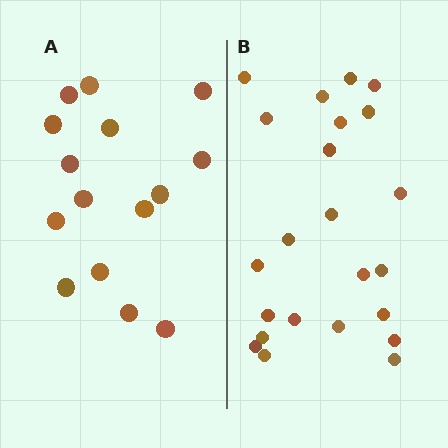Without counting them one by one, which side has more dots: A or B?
Region B (the right region) has more dots.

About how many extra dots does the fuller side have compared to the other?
Region B has roughly 8 or so more dots than region A.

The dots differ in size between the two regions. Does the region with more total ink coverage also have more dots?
No. Region A has more total ink coverage because its dots are larger, but region B actually contains more individual dots. Total area can be misleading — the number of items is what matters here.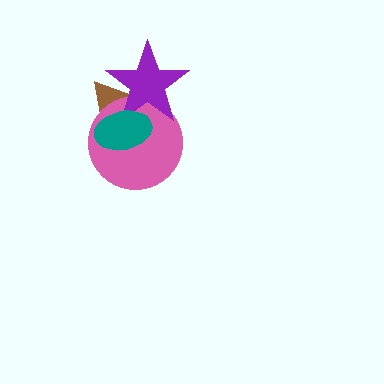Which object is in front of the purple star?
The teal ellipse is in front of the purple star.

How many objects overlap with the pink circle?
3 objects overlap with the pink circle.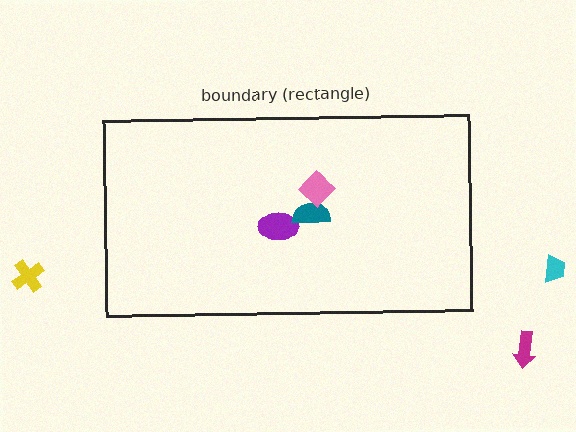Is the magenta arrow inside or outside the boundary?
Outside.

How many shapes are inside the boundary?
3 inside, 3 outside.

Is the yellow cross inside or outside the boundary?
Outside.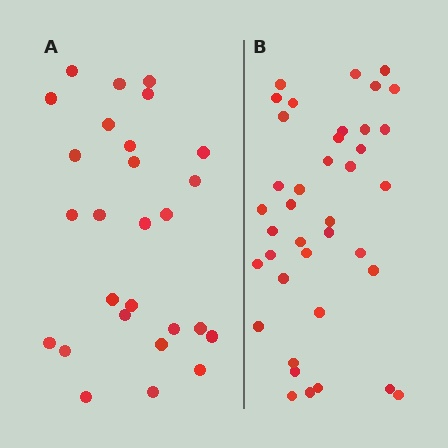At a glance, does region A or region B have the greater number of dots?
Region B (the right region) has more dots.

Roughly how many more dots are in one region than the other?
Region B has roughly 12 or so more dots than region A.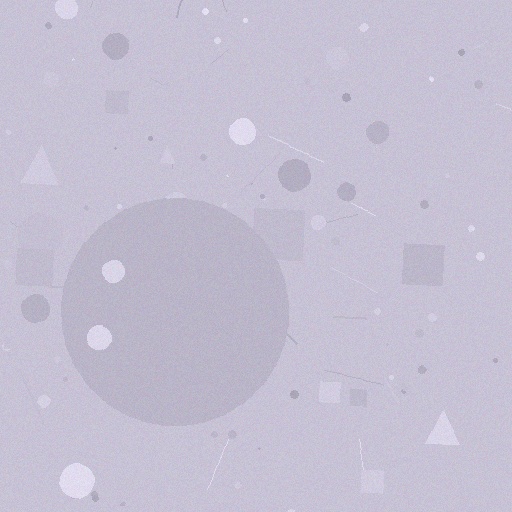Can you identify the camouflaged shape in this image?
The camouflaged shape is a circle.